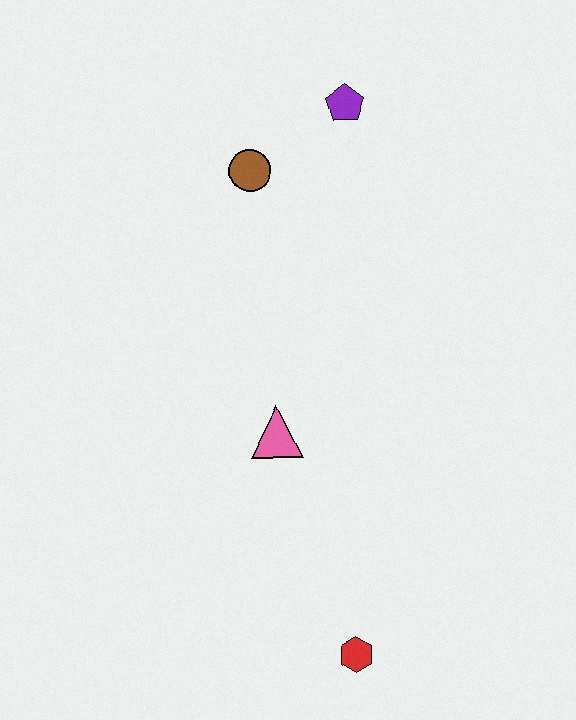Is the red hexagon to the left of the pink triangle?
No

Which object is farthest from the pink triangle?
The purple pentagon is farthest from the pink triangle.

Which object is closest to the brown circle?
The purple pentagon is closest to the brown circle.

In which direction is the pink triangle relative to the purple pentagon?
The pink triangle is below the purple pentagon.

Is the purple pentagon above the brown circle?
Yes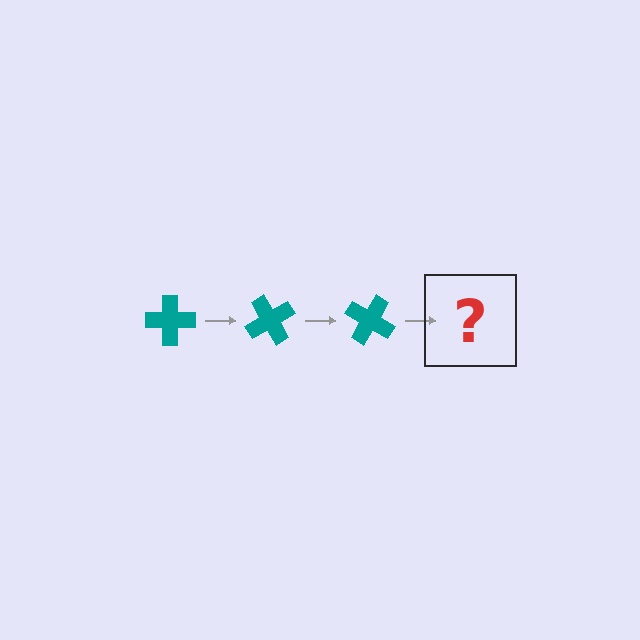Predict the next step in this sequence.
The next step is a teal cross rotated 180 degrees.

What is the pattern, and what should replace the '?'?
The pattern is that the cross rotates 60 degrees each step. The '?' should be a teal cross rotated 180 degrees.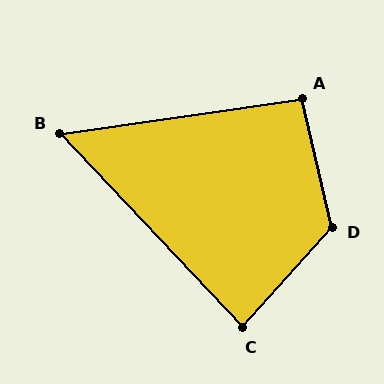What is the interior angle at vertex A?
Approximately 95 degrees (approximately right).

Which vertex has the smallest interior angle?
B, at approximately 55 degrees.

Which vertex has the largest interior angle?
D, at approximately 125 degrees.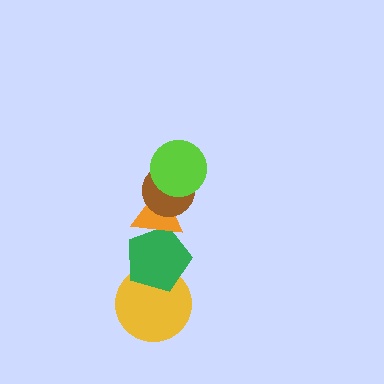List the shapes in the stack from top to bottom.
From top to bottom: the lime circle, the brown circle, the orange triangle, the green pentagon, the yellow circle.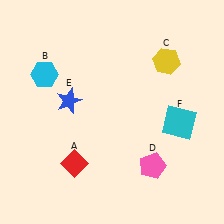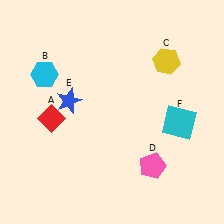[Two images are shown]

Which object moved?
The red diamond (A) moved up.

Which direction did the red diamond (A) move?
The red diamond (A) moved up.